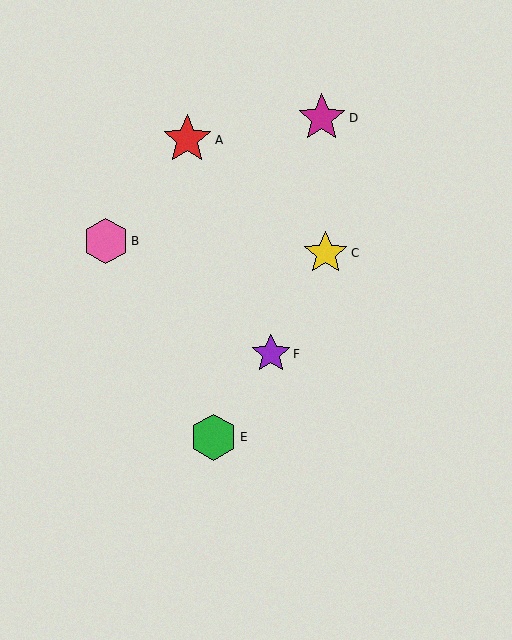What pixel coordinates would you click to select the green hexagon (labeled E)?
Click at (214, 437) to select the green hexagon E.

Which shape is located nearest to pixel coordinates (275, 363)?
The purple star (labeled F) at (271, 354) is nearest to that location.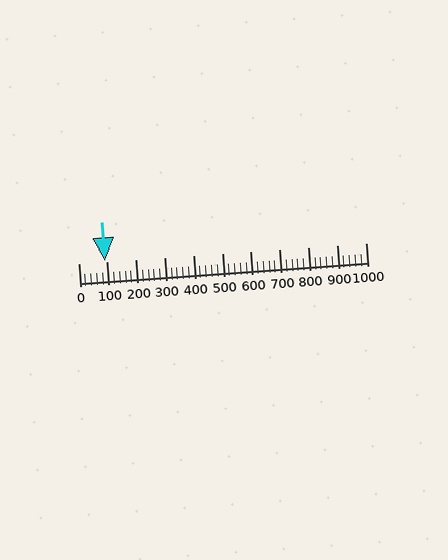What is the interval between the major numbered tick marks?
The major tick marks are spaced 100 units apart.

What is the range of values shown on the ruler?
The ruler shows values from 0 to 1000.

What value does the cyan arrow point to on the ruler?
The cyan arrow points to approximately 93.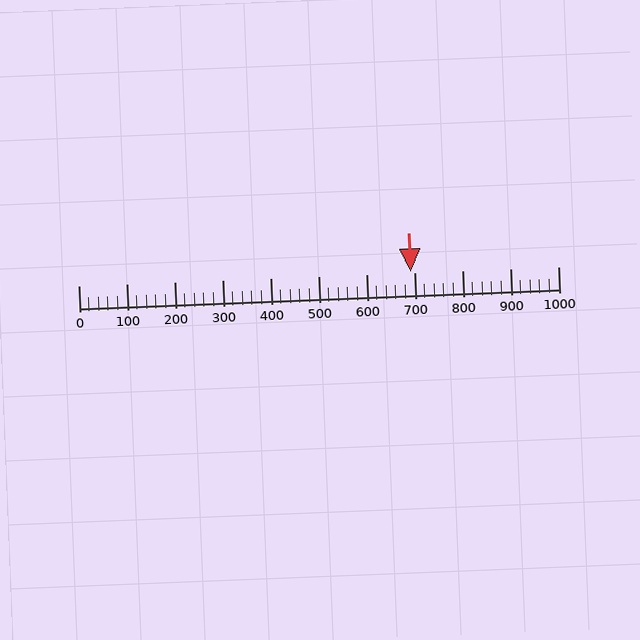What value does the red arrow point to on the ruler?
The red arrow points to approximately 692.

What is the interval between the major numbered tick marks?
The major tick marks are spaced 100 units apart.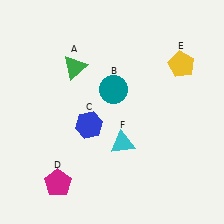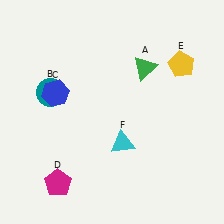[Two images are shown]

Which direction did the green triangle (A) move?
The green triangle (A) moved right.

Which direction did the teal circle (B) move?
The teal circle (B) moved left.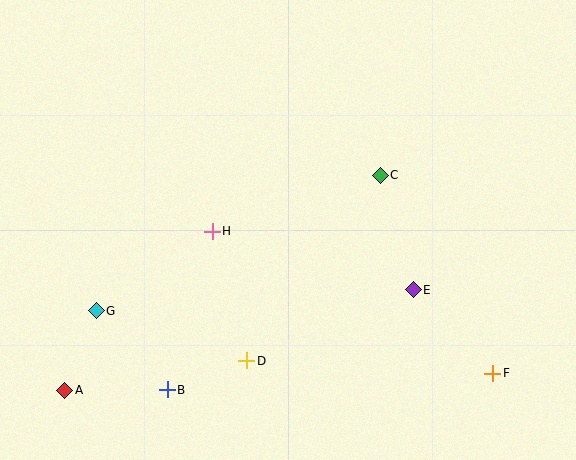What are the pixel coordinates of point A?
Point A is at (65, 390).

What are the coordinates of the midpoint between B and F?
The midpoint between B and F is at (330, 381).